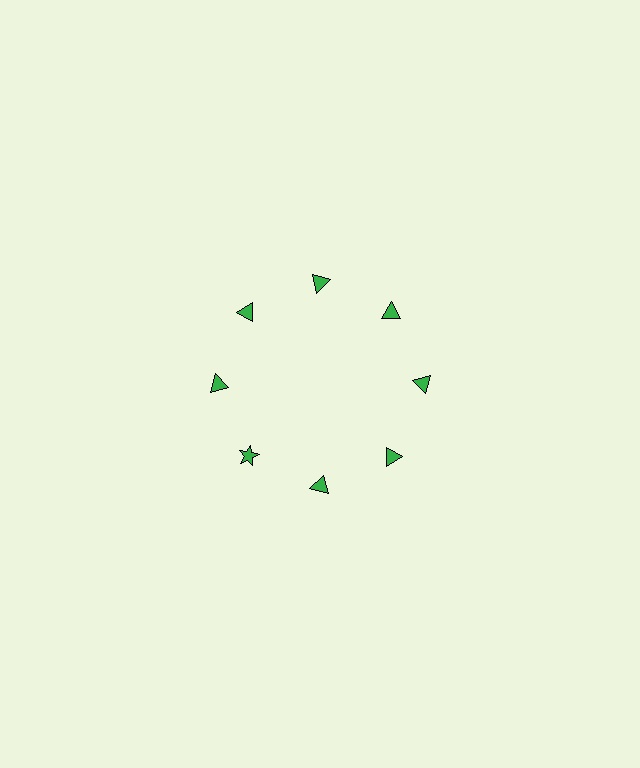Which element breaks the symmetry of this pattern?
The green star at roughly the 8 o'clock position breaks the symmetry. All other shapes are green triangles.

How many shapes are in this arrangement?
There are 8 shapes arranged in a ring pattern.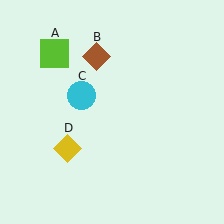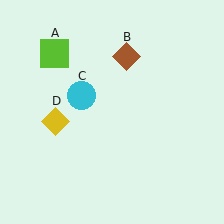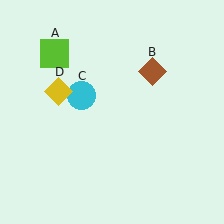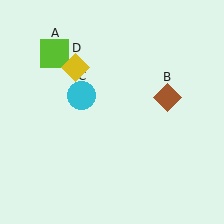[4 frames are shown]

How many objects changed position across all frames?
2 objects changed position: brown diamond (object B), yellow diamond (object D).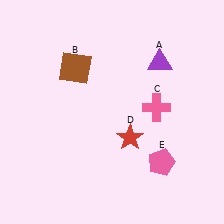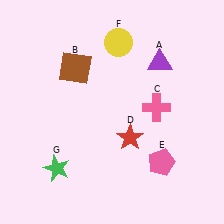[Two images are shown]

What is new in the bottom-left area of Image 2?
A green star (G) was added in the bottom-left area of Image 2.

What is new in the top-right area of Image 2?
A yellow circle (F) was added in the top-right area of Image 2.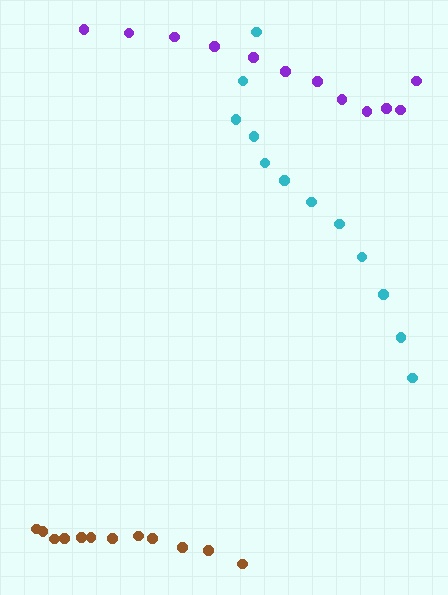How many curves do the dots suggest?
There are 3 distinct paths.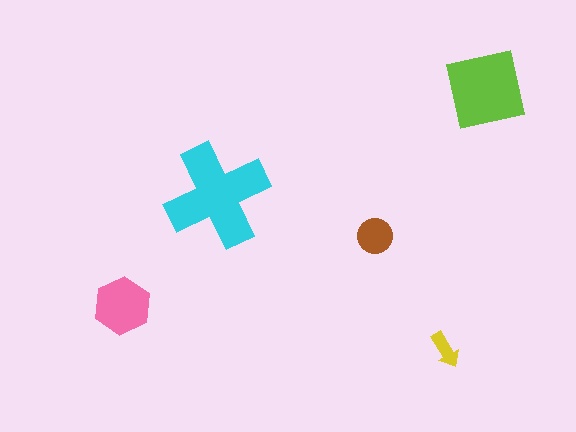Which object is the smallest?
The yellow arrow.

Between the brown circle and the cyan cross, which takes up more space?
The cyan cross.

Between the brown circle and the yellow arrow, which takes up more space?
The brown circle.